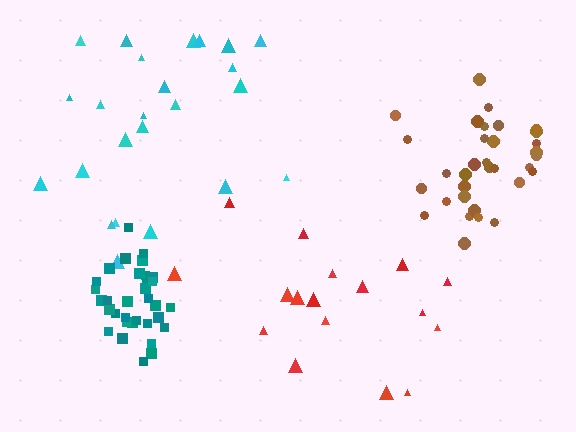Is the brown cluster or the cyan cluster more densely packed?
Brown.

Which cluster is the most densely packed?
Teal.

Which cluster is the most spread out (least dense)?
Red.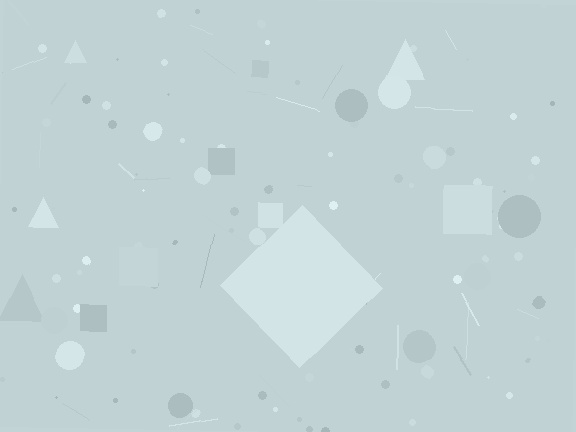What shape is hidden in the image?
A diamond is hidden in the image.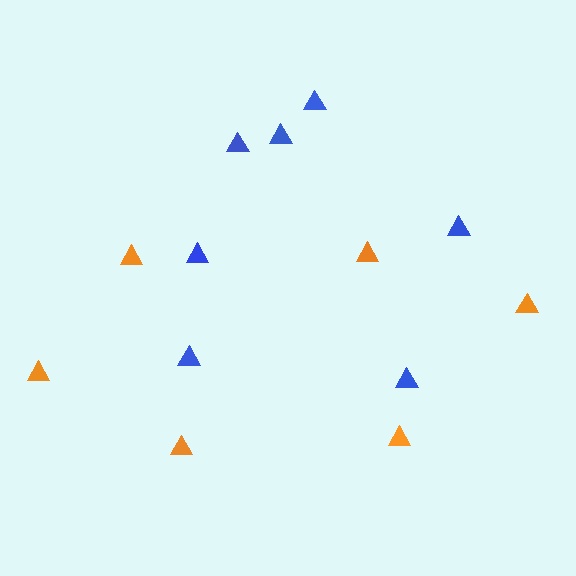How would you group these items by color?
There are 2 groups: one group of orange triangles (6) and one group of blue triangles (7).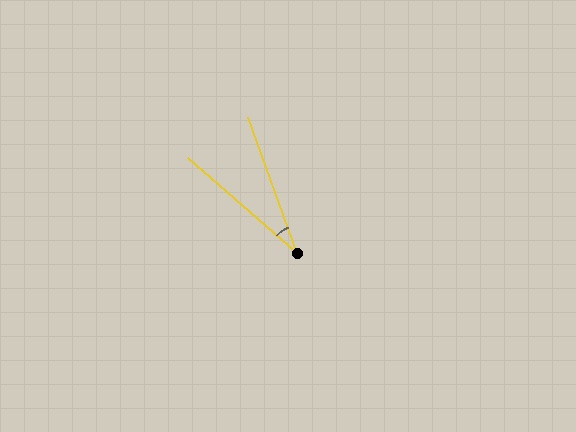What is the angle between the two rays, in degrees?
Approximately 29 degrees.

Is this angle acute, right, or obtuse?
It is acute.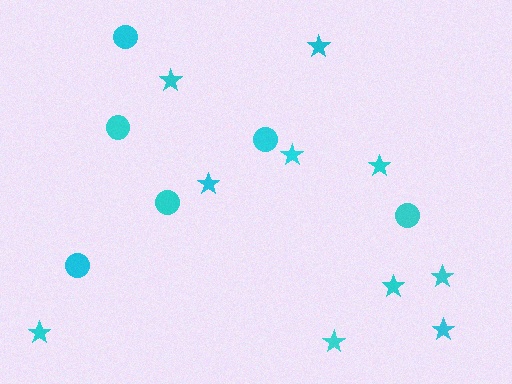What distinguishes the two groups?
There are 2 groups: one group of stars (10) and one group of circles (6).